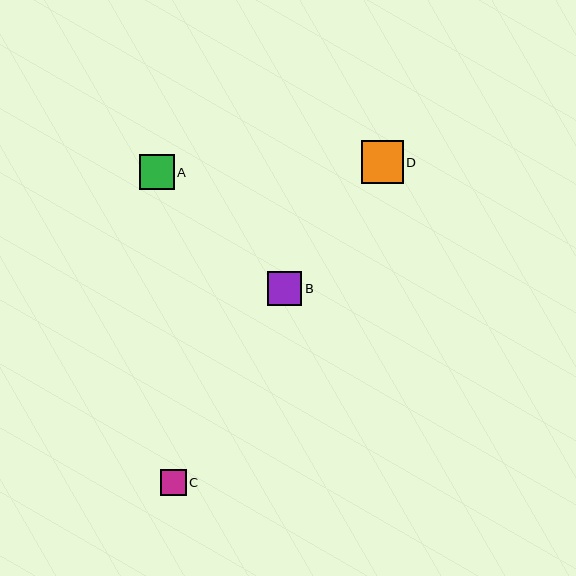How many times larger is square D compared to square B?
Square D is approximately 1.2 times the size of square B.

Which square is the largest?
Square D is the largest with a size of approximately 42 pixels.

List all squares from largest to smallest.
From largest to smallest: D, A, B, C.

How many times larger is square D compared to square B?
Square D is approximately 1.2 times the size of square B.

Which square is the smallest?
Square C is the smallest with a size of approximately 25 pixels.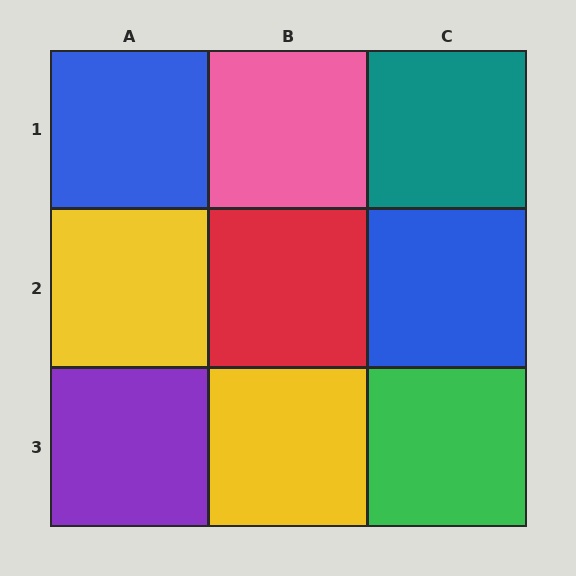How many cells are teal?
1 cell is teal.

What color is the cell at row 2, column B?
Red.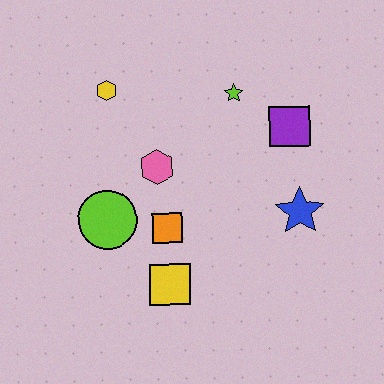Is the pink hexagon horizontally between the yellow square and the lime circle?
Yes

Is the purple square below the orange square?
No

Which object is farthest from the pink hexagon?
The blue star is farthest from the pink hexagon.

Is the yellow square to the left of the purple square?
Yes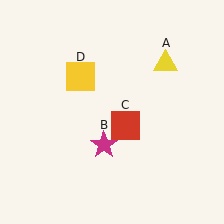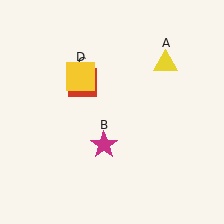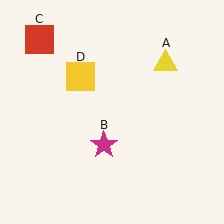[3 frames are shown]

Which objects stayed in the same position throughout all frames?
Yellow triangle (object A) and magenta star (object B) and yellow square (object D) remained stationary.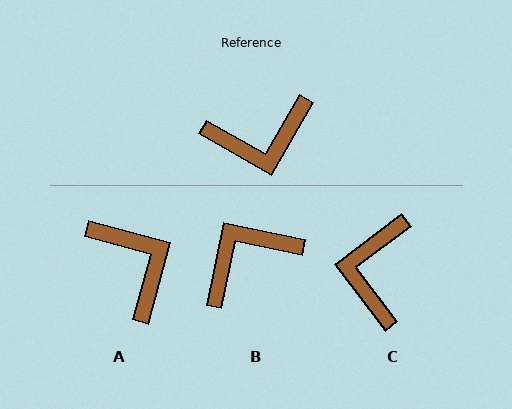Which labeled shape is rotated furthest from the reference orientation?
B, about 162 degrees away.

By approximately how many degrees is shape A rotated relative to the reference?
Approximately 104 degrees counter-clockwise.